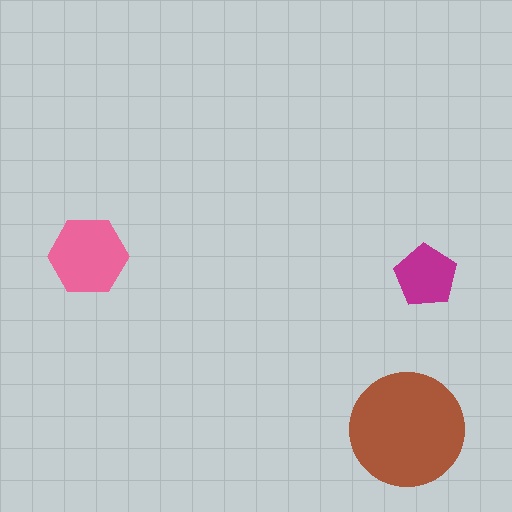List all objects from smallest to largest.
The magenta pentagon, the pink hexagon, the brown circle.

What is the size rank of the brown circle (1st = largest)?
1st.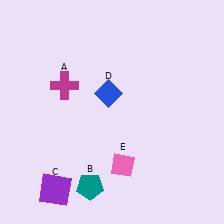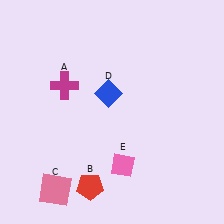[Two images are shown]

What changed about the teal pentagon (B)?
In Image 1, B is teal. In Image 2, it changed to red.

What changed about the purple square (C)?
In Image 1, C is purple. In Image 2, it changed to pink.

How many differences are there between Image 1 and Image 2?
There are 2 differences between the two images.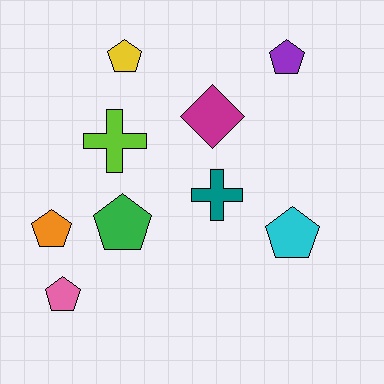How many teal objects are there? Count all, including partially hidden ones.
There is 1 teal object.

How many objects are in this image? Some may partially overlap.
There are 9 objects.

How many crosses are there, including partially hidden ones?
There are 2 crosses.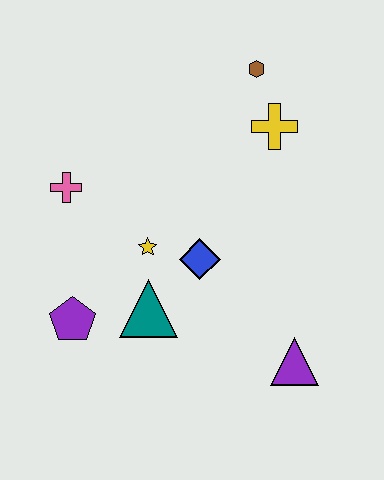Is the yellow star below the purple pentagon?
No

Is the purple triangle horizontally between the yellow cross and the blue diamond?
No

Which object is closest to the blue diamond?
The yellow star is closest to the blue diamond.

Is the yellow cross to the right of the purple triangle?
No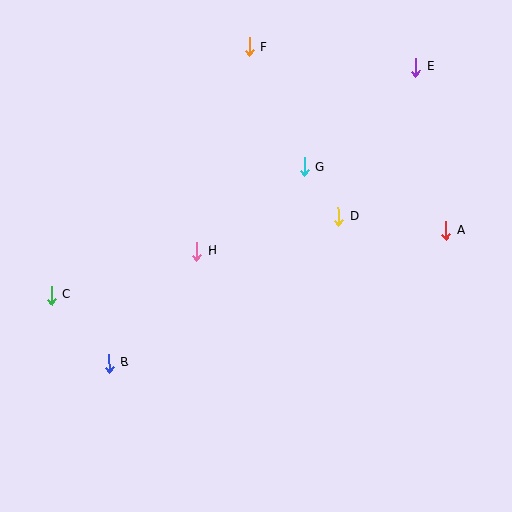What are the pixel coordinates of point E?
Point E is at (416, 67).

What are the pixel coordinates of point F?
Point F is at (249, 47).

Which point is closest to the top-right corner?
Point E is closest to the top-right corner.